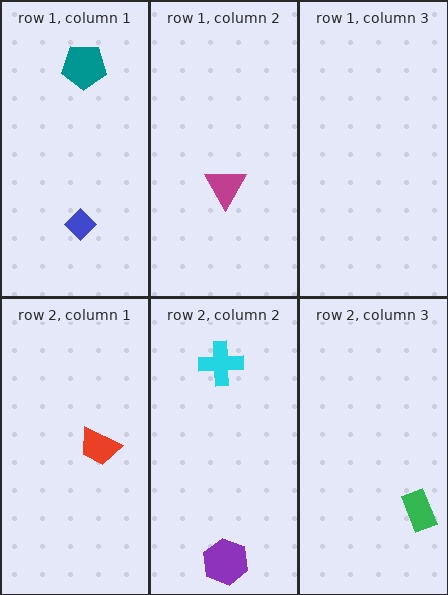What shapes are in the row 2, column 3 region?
The green rectangle.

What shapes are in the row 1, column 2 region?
The magenta triangle.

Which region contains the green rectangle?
The row 2, column 3 region.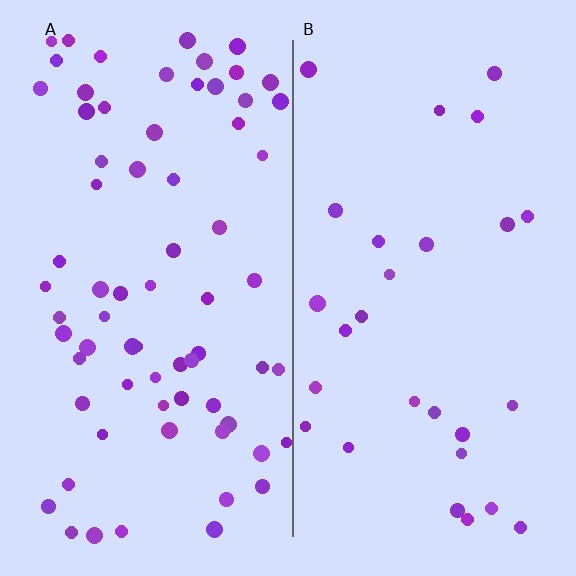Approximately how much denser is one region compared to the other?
Approximately 2.5× — region A over region B.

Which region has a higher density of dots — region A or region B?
A (the left).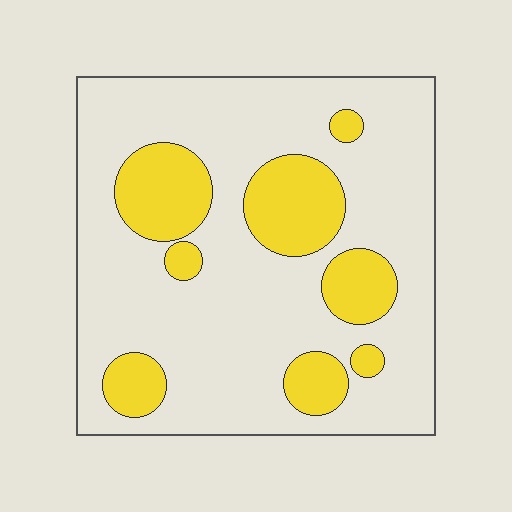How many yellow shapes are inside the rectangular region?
8.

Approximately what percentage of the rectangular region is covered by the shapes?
Approximately 25%.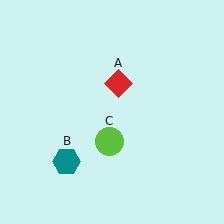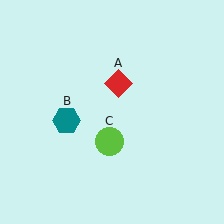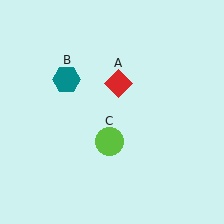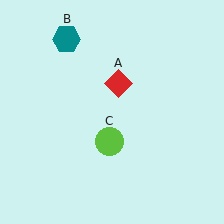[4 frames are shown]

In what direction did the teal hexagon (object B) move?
The teal hexagon (object B) moved up.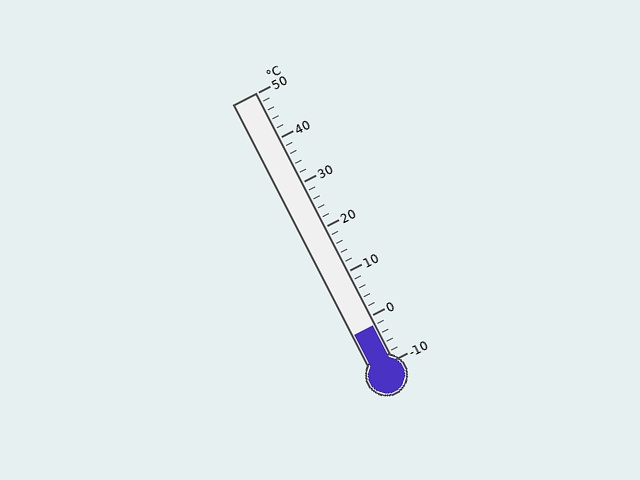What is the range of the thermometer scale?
The thermometer scale ranges from -10°C to 50°C.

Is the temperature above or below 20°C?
The temperature is below 20°C.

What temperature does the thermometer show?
The thermometer shows approximately -2°C.